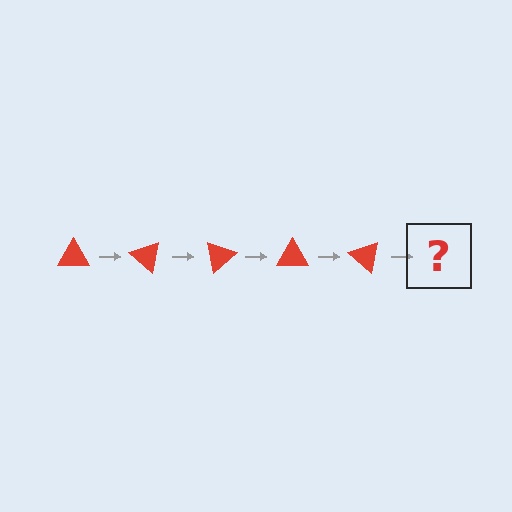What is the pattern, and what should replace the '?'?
The pattern is that the triangle rotates 40 degrees each step. The '?' should be a red triangle rotated 200 degrees.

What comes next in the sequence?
The next element should be a red triangle rotated 200 degrees.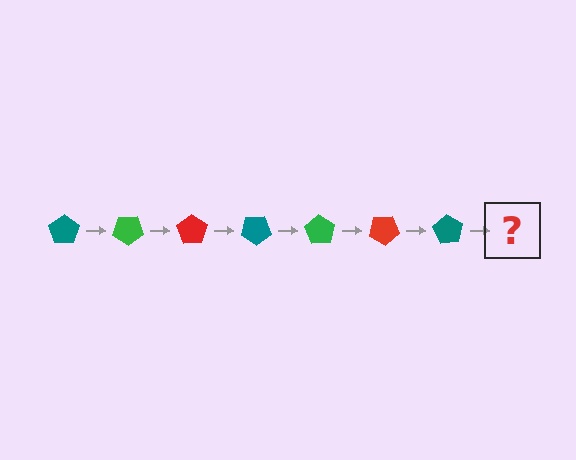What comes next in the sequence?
The next element should be a green pentagon, rotated 245 degrees from the start.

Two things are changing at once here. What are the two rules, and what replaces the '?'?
The two rules are that it rotates 35 degrees each step and the color cycles through teal, green, and red. The '?' should be a green pentagon, rotated 245 degrees from the start.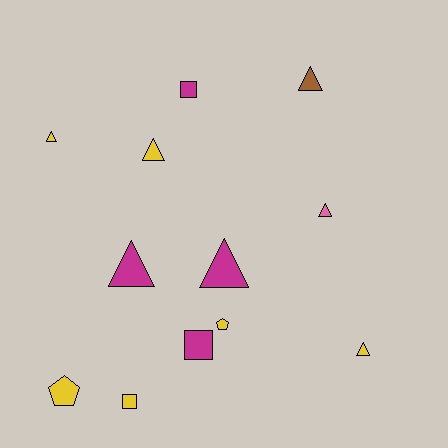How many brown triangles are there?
There is 1 brown triangle.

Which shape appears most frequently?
Triangle, with 7 objects.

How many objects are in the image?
There are 12 objects.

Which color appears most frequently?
Yellow, with 6 objects.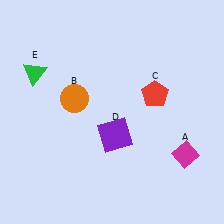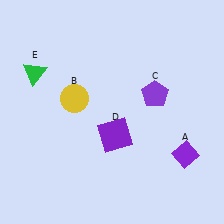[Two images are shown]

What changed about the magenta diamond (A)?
In Image 1, A is magenta. In Image 2, it changed to purple.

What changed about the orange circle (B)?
In Image 1, B is orange. In Image 2, it changed to yellow.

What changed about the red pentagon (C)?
In Image 1, C is red. In Image 2, it changed to purple.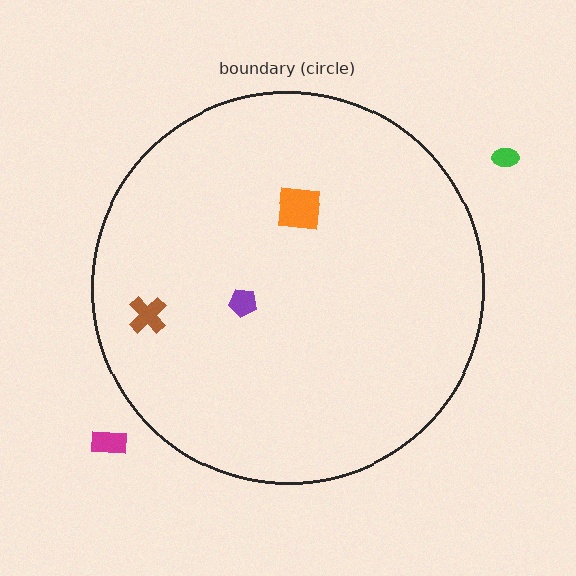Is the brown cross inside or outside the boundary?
Inside.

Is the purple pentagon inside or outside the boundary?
Inside.